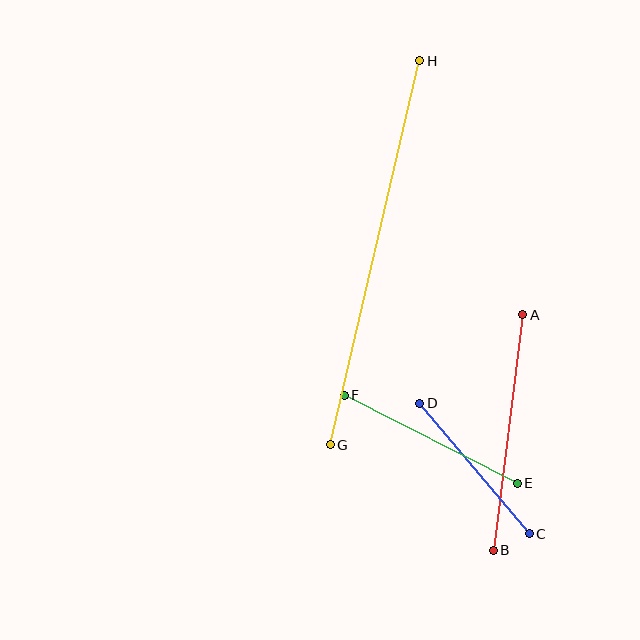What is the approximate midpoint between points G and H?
The midpoint is at approximately (375, 253) pixels.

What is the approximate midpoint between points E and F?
The midpoint is at approximately (431, 439) pixels.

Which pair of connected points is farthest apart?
Points G and H are farthest apart.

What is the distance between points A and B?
The distance is approximately 237 pixels.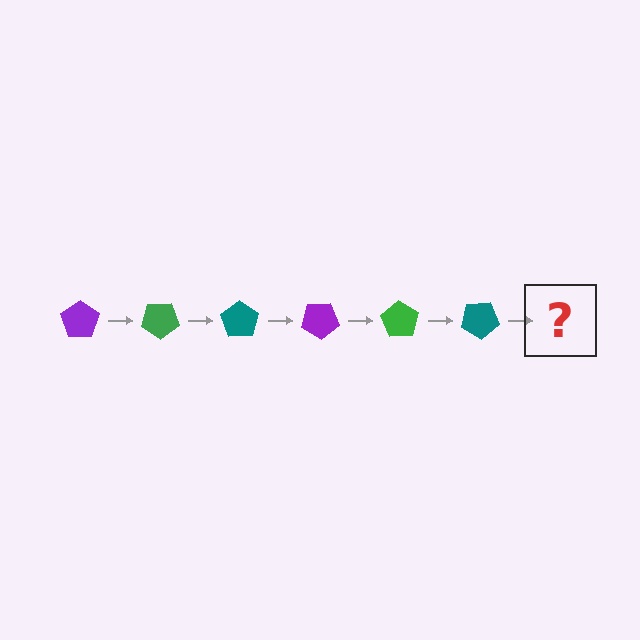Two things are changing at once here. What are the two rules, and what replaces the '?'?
The two rules are that it rotates 35 degrees each step and the color cycles through purple, green, and teal. The '?' should be a purple pentagon, rotated 210 degrees from the start.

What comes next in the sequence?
The next element should be a purple pentagon, rotated 210 degrees from the start.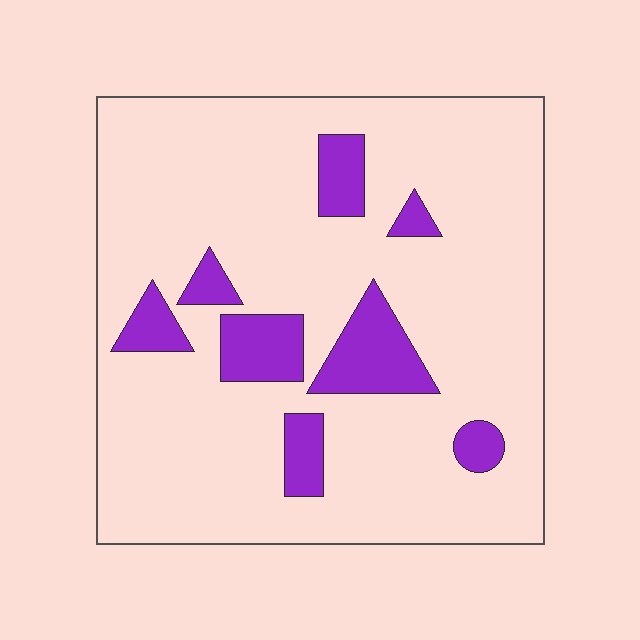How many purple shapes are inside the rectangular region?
8.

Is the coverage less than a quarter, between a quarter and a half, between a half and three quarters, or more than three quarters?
Less than a quarter.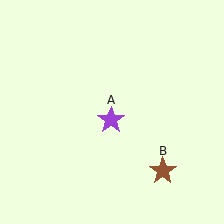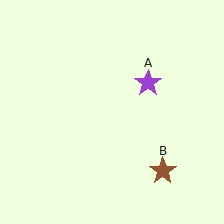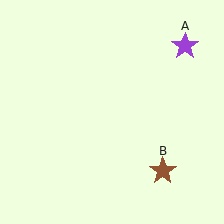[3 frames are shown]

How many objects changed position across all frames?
1 object changed position: purple star (object A).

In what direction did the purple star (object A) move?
The purple star (object A) moved up and to the right.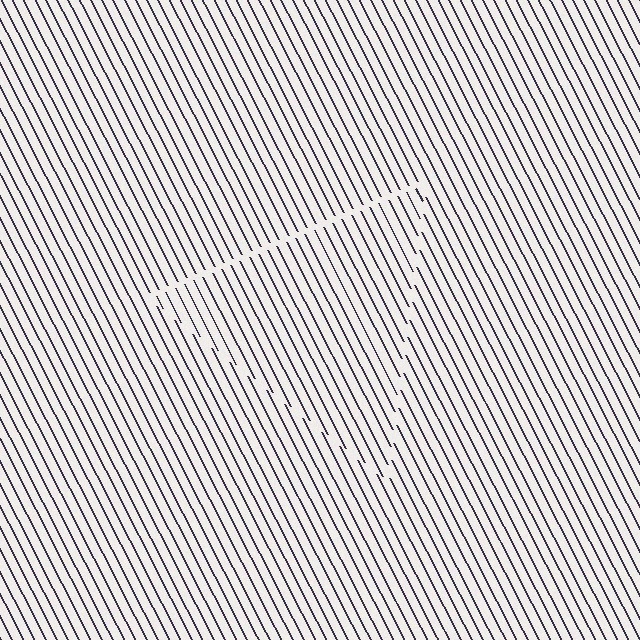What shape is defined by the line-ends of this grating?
An illusory triangle. The interior of the shape contains the same grating, shifted by half a period — the contour is defined by the phase discontinuity where line-ends from the inner and outer gratings abut.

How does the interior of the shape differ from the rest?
The interior of the shape contains the same grating, shifted by half a period — the contour is defined by the phase discontinuity where line-ends from the inner and outer gratings abut.